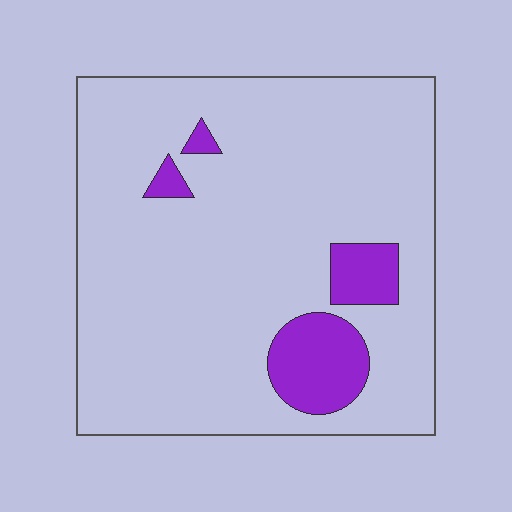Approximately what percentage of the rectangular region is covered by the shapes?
Approximately 10%.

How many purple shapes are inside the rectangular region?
4.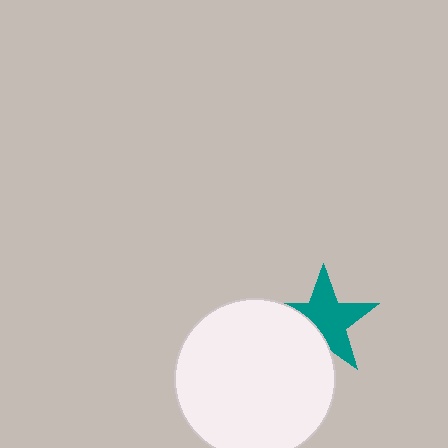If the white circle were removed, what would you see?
You would see the complete teal star.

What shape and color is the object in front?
The object in front is a white circle.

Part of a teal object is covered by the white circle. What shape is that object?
It is a star.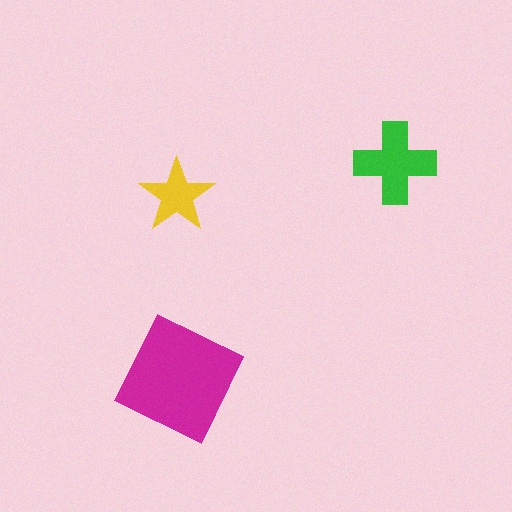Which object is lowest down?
The magenta square is bottommost.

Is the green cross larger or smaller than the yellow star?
Larger.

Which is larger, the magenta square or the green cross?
The magenta square.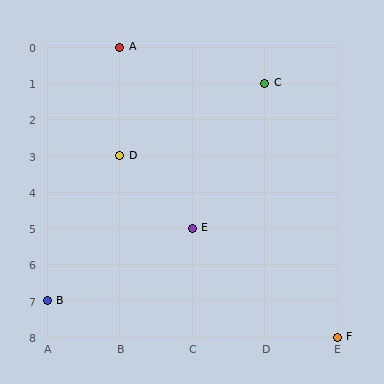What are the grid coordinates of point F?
Point F is at grid coordinates (E, 8).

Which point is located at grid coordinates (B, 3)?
Point D is at (B, 3).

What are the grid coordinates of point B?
Point B is at grid coordinates (A, 7).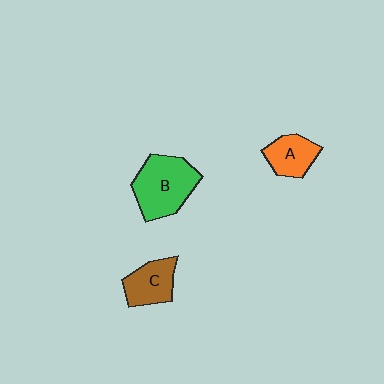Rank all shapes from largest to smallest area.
From largest to smallest: B (green), C (brown), A (orange).